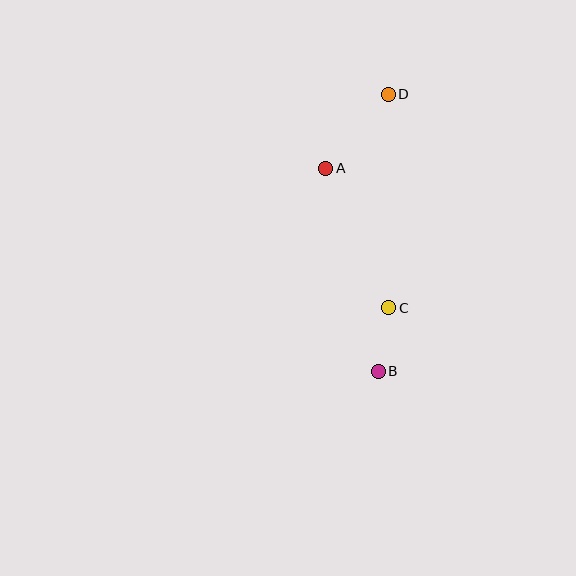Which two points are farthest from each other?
Points B and D are farthest from each other.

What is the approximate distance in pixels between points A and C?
The distance between A and C is approximately 153 pixels.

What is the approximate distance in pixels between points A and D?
The distance between A and D is approximately 97 pixels.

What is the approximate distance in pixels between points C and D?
The distance between C and D is approximately 214 pixels.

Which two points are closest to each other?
Points B and C are closest to each other.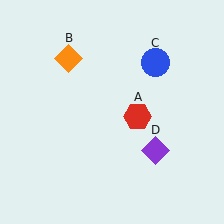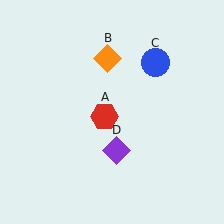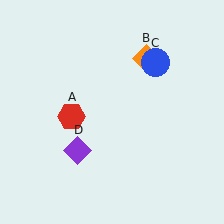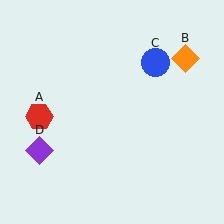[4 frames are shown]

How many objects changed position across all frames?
3 objects changed position: red hexagon (object A), orange diamond (object B), purple diamond (object D).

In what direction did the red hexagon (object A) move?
The red hexagon (object A) moved left.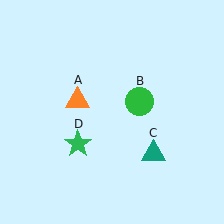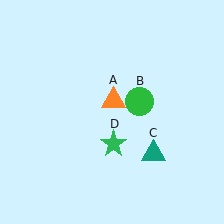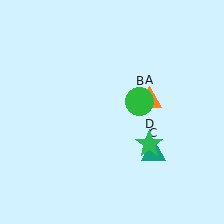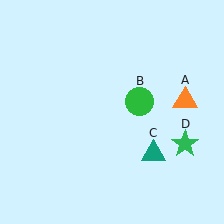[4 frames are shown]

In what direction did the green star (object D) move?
The green star (object D) moved right.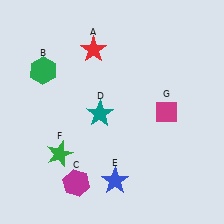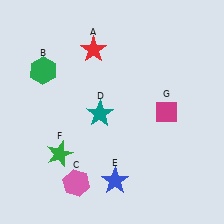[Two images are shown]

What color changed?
The hexagon (C) changed from magenta in Image 1 to pink in Image 2.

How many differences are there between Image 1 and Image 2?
There is 1 difference between the two images.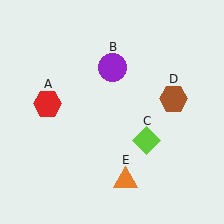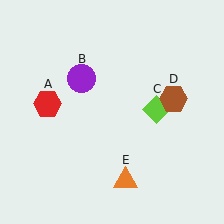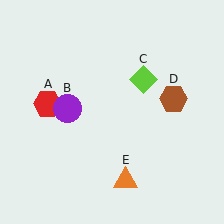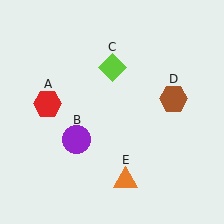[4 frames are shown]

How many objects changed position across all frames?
2 objects changed position: purple circle (object B), lime diamond (object C).